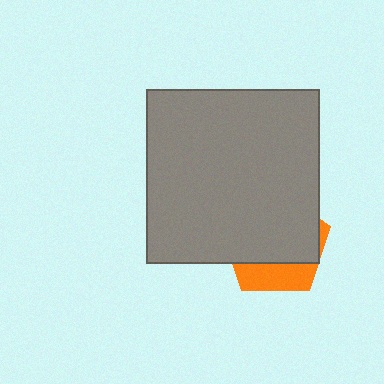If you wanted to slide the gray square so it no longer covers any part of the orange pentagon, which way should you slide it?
Slide it up — that is the most direct way to separate the two shapes.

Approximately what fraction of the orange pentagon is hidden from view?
Roughly 70% of the orange pentagon is hidden behind the gray square.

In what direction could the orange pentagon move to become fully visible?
The orange pentagon could move down. That would shift it out from behind the gray square entirely.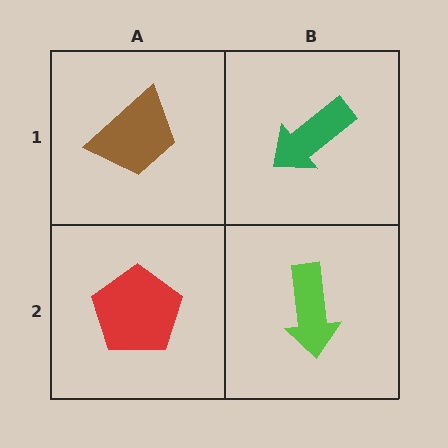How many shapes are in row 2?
2 shapes.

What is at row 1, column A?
A brown trapezoid.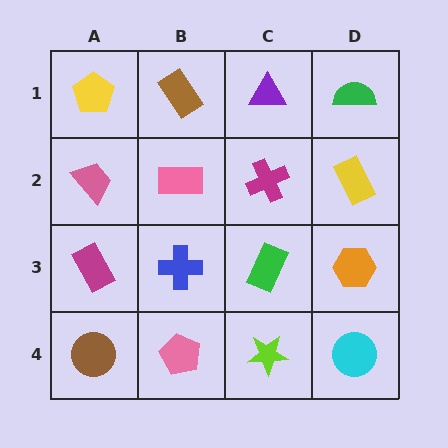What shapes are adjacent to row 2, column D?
A green semicircle (row 1, column D), an orange hexagon (row 3, column D), a magenta cross (row 2, column C).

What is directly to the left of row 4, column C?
A pink pentagon.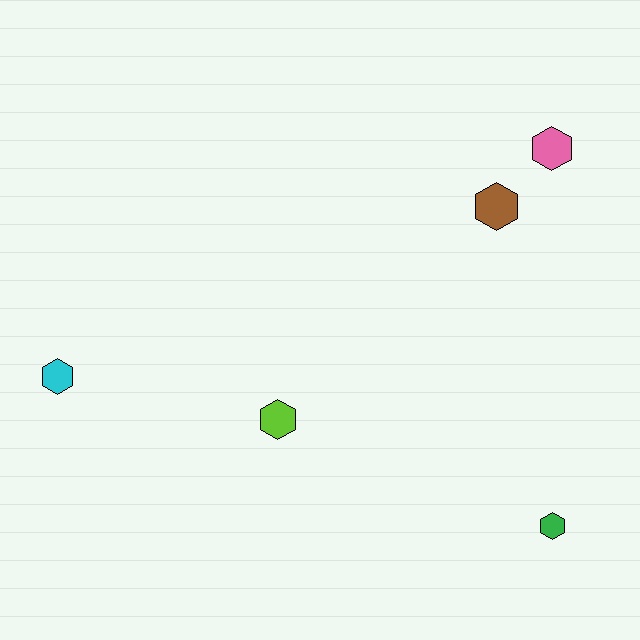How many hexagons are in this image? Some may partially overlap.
There are 5 hexagons.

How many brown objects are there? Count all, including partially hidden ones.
There is 1 brown object.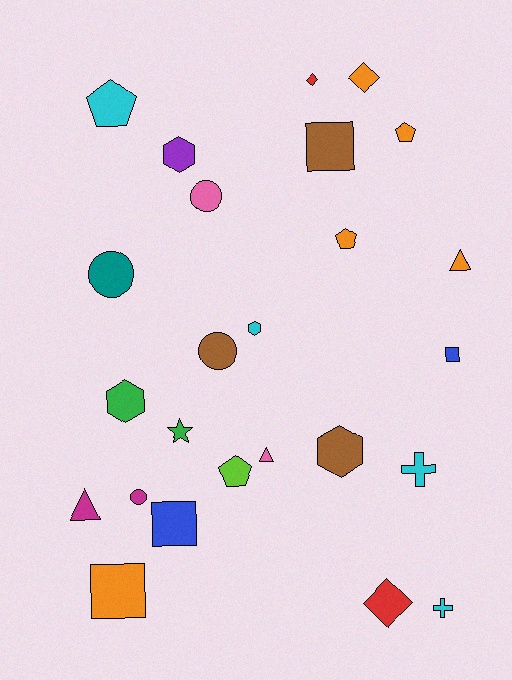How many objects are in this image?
There are 25 objects.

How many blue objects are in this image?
There are 2 blue objects.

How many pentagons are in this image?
There are 4 pentagons.